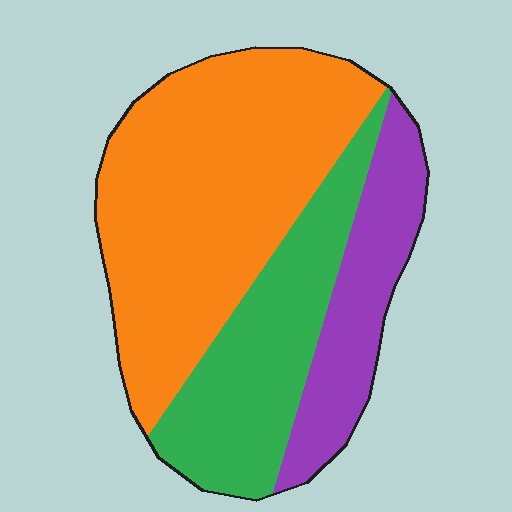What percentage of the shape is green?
Green covers about 30% of the shape.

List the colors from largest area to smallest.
From largest to smallest: orange, green, purple.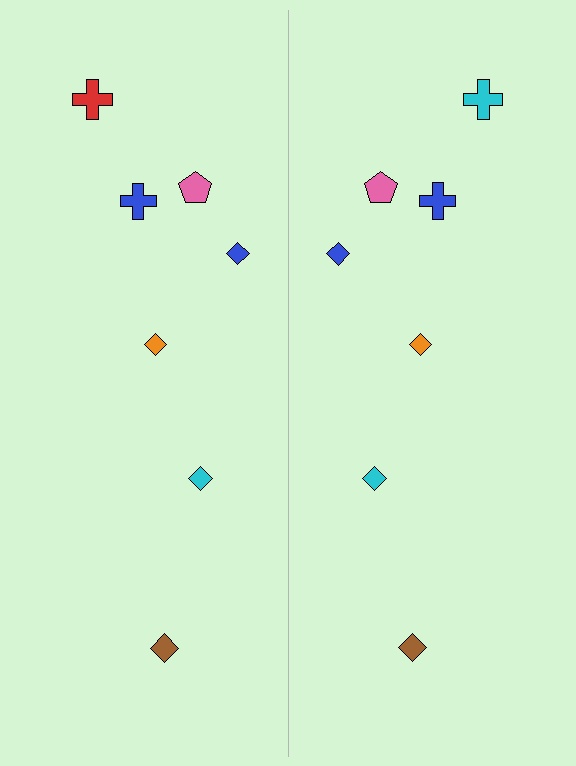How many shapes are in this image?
There are 14 shapes in this image.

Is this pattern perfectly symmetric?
No, the pattern is not perfectly symmetric. The cyan cross on the right side breaks the symmetry — its mirror counterpart is red.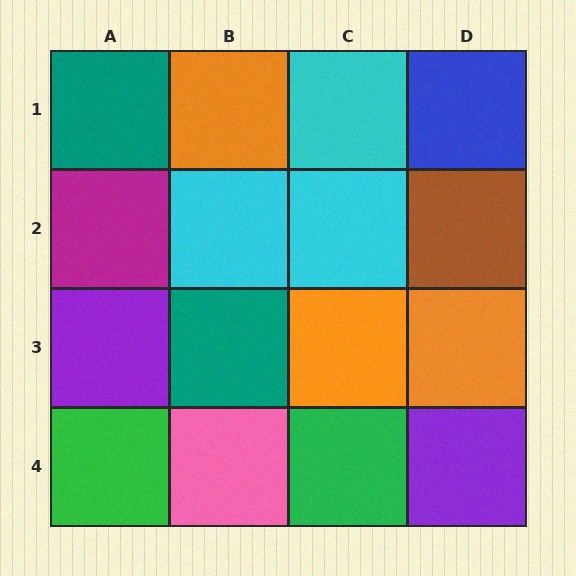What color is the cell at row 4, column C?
Green.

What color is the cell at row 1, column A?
Teal.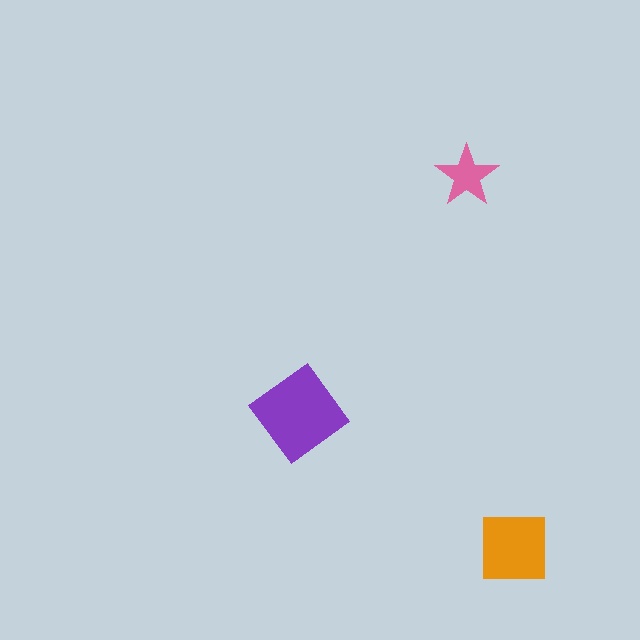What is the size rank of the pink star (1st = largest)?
3rd.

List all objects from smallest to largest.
The pink star, the orange square, the purple diamond.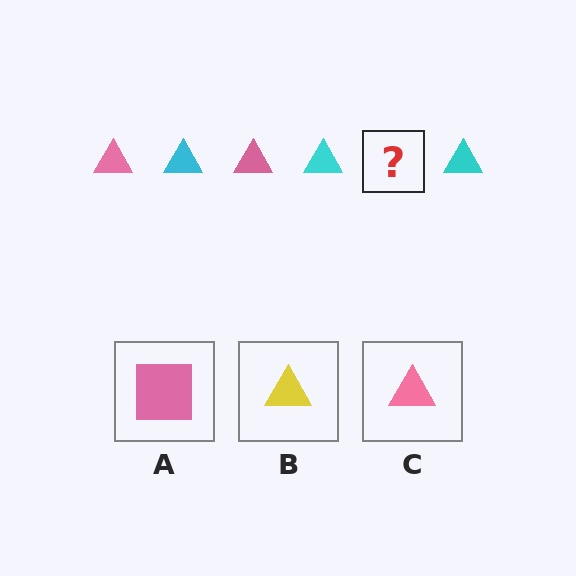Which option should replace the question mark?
Option C.